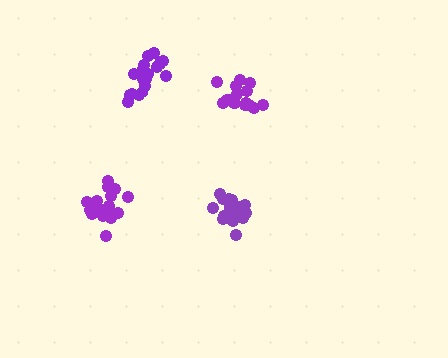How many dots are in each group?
Group 1: 20 dots, Group 2: 20 dots, Group 3: 19 dots, Group 4: 17 dots (76 total).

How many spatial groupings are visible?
There are 4 spatial groupings.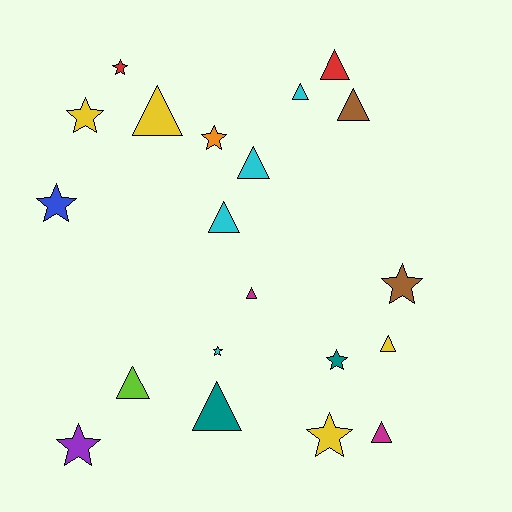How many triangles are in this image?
There are 11 triangles.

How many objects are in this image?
There are 20 objects.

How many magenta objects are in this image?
There are 2 magenta objects.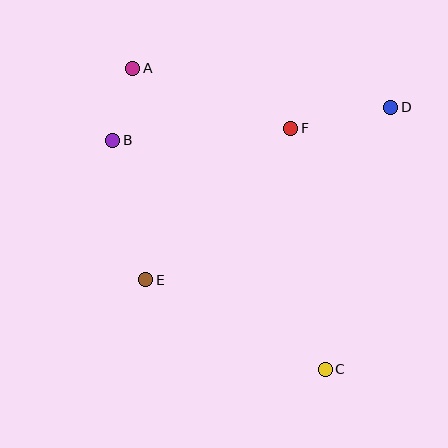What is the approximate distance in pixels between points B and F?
The distance between B and F is approximately 178 pixels.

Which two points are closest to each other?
Points A and B are closest to each other.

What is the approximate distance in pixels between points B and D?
The distance between B and D is approximately 280 pixels.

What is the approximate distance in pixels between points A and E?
The distance between A and E is approximately 212 pixels.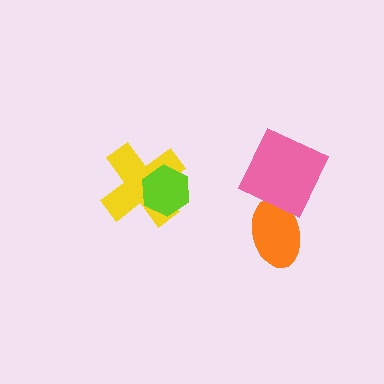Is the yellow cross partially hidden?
Yes, it is partially covered by another shape.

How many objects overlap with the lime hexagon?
1 object overlaps with the lime hexagon.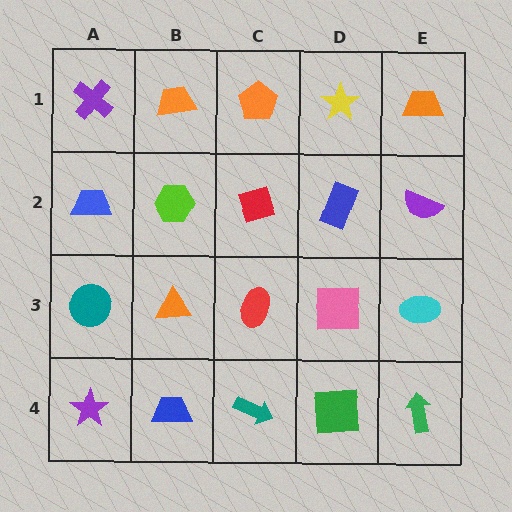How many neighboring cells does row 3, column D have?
4.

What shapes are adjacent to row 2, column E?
An orange trapezoid (row 1, column E), a cyan ellipse (row 3, column E), a blue rectangle (row 2, column D).